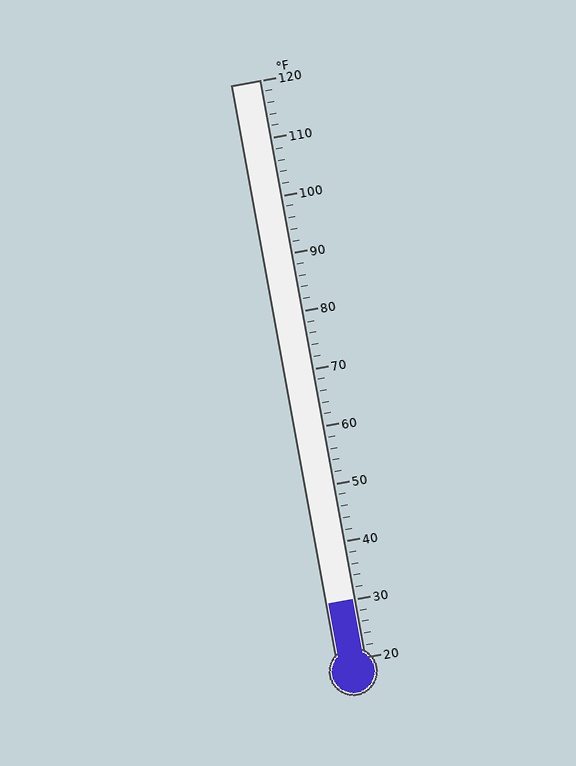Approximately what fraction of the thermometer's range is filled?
The thermometer is filled to approximately 10% of its range.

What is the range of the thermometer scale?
The thermometer scale ranges from 20°F to 120°F.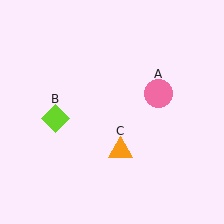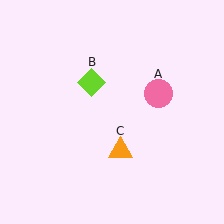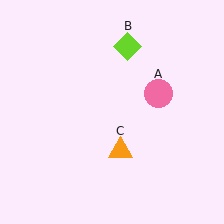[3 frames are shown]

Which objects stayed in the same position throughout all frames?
Pink circle (object A) and orange triangle (object C) remained stationary.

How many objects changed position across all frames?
1 object changed position: lime diamond (object B).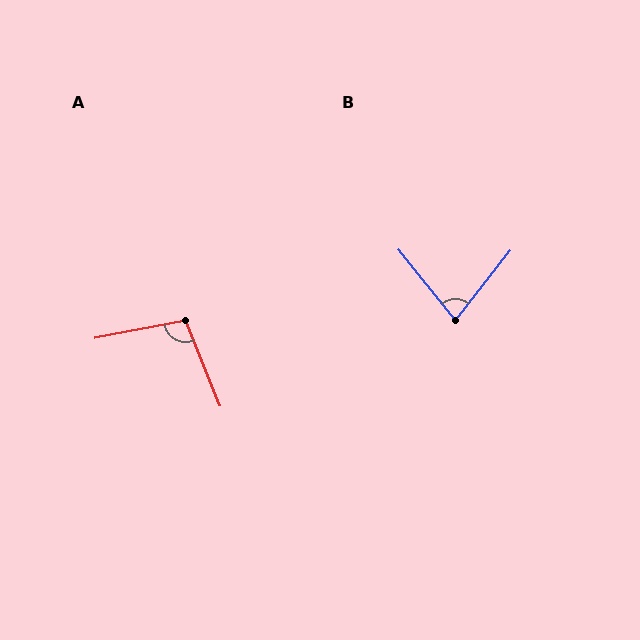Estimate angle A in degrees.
Approximately 101 degrees.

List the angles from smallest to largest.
B (77°), A (101°).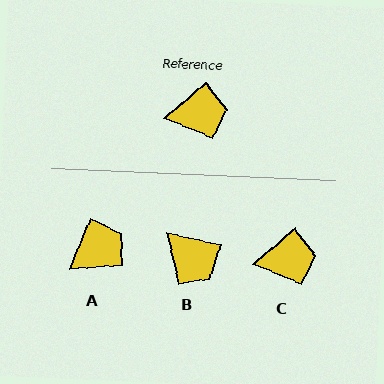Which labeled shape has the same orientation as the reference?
C.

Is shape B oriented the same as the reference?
No, it is off by about 54 degrees.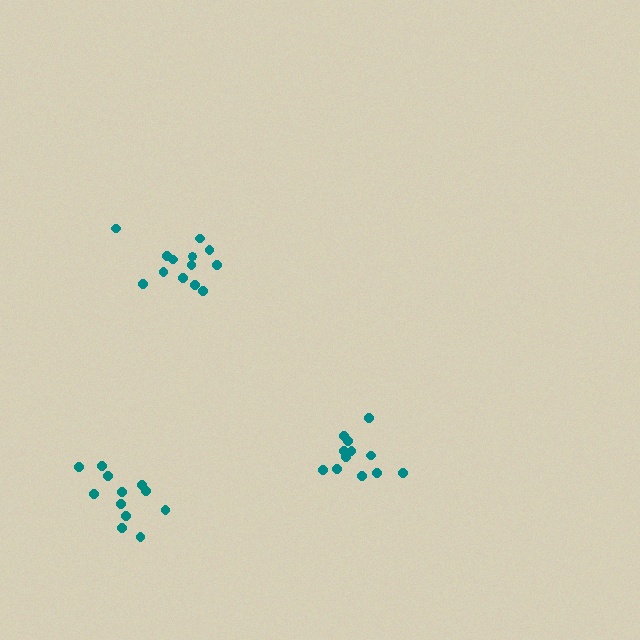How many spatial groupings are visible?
There are 3 spatial groupings.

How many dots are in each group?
Group 1: 12 dots, Group 2: 13 dots, Group 3: 12 dots (37 total).